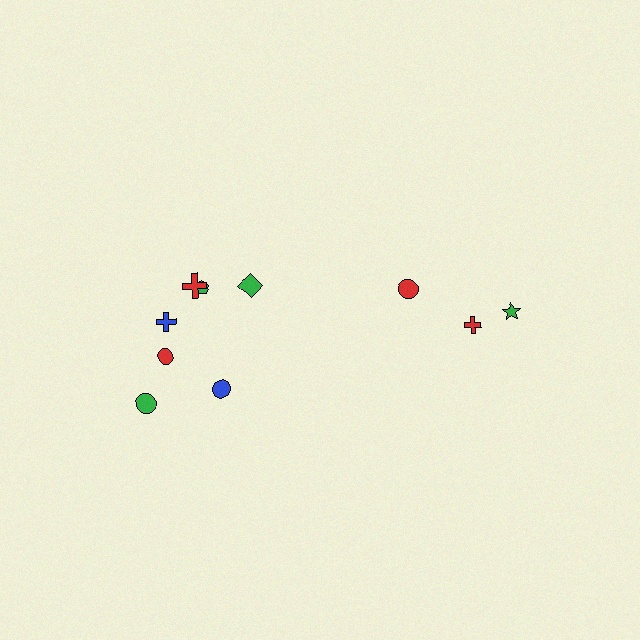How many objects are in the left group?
There are 7 objects.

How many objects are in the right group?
There are 3 objects.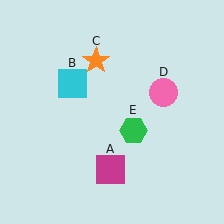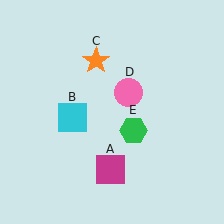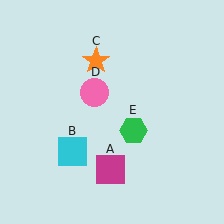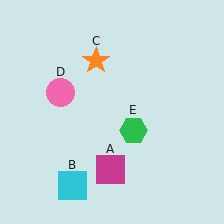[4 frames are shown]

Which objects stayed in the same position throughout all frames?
Magenta square (object A) and orange star (object C) and green hexagon (object E) remained stationary.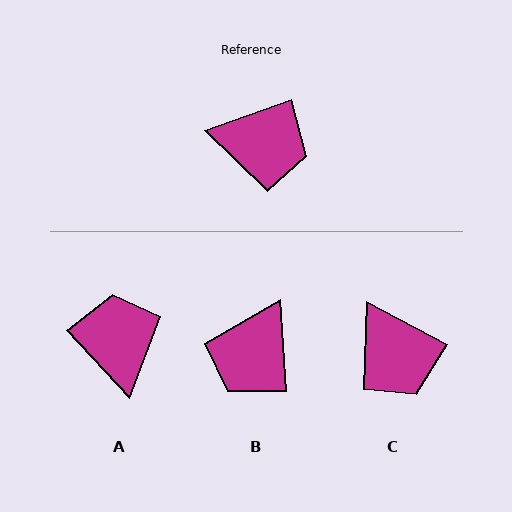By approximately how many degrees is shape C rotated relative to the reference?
Approximately 47 degrees clockwise.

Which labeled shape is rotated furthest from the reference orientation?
A, about 114 degrees away.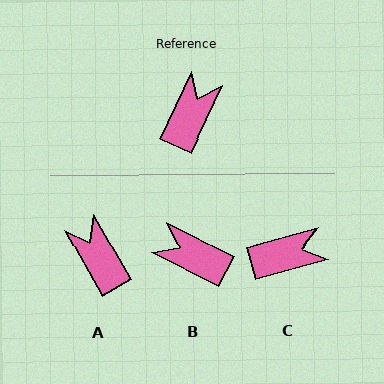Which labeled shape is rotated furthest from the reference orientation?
B, about 88 degrees away.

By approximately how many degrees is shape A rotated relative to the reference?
Approximately 54 degrees counter-clockwise.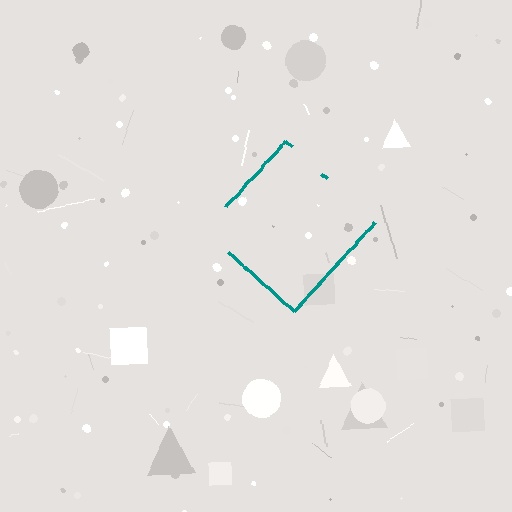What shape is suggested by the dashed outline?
The dashed outline suggests a diamond.